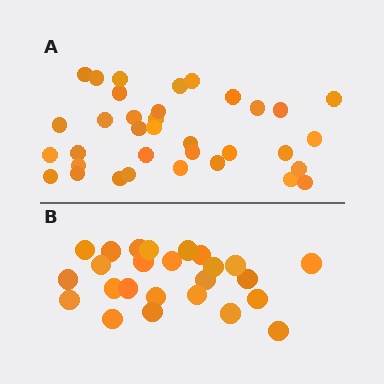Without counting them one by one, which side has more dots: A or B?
Region A (the top region) has more dots.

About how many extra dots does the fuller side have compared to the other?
Region A has roughly 10 or so more dots than region B.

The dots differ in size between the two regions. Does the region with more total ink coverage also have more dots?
No. Region B has more total ink coverage because its dots are larger, but region A actually contains more individual dots. Total area can be misleading — the number of items is what matters here.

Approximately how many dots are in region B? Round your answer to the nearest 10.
About 20 dots. (The exact count is 25, which rounds to 20.)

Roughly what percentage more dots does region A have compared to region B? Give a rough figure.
About 40% more.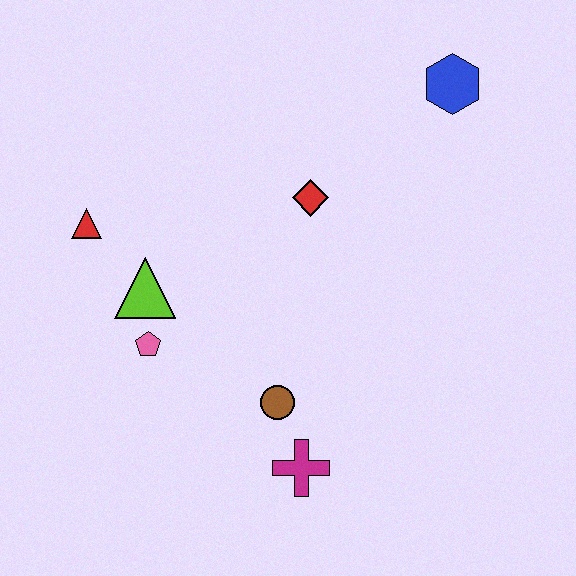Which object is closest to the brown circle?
The magenta cross is closest to the brown circle.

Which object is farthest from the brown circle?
The blue hexagon is farthest from the brown circle.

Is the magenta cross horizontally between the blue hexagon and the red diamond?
No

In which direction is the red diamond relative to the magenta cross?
The red diamond is above the magenta cross.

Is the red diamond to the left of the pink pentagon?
No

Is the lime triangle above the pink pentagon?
Yes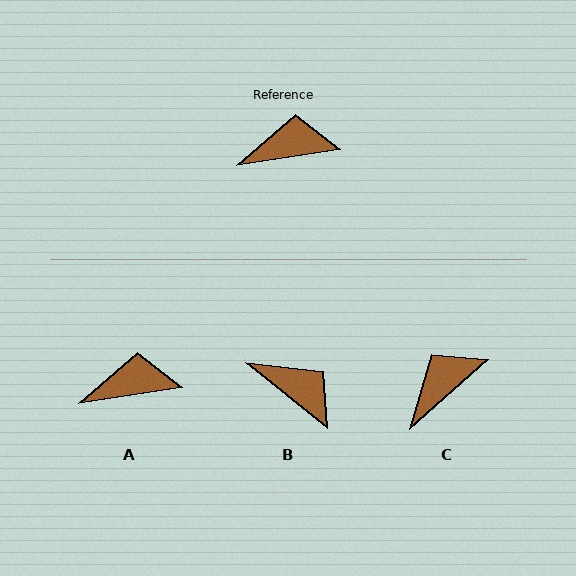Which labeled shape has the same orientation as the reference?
A.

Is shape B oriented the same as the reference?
No, it is off by about 48 degrees.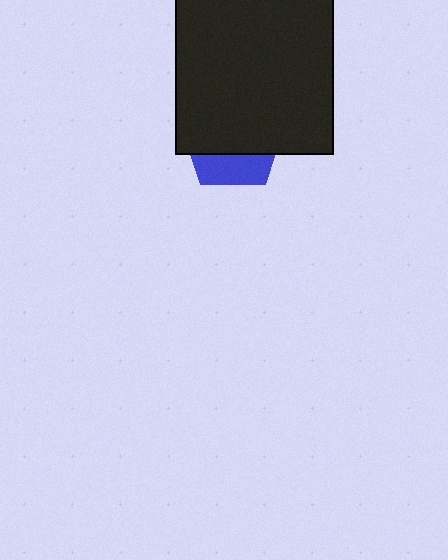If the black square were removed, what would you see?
You would see the complete blue pentagon.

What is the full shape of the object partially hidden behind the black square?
The partially hidden object is a blue pentagon.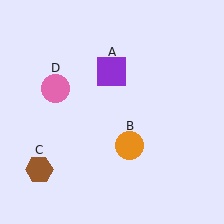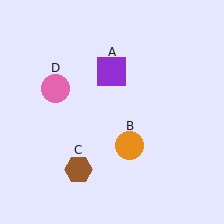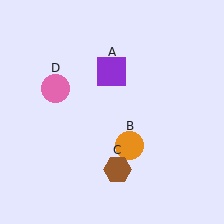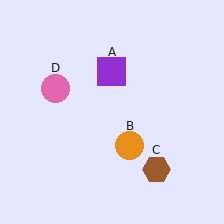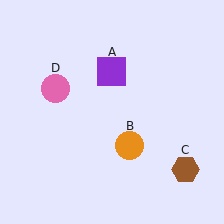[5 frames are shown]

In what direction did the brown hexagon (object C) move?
The brown hexagon (object C) moved right.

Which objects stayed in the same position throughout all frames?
Purple square (object A) and orange circle (object B) and pink circle (object D) remained stationary.